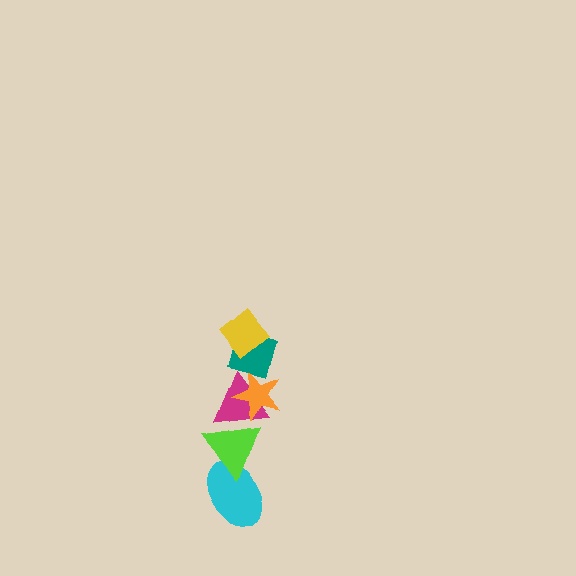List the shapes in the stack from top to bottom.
From top to bottom: the yellow diamond, the teal diamond, the orange star, the magenta triangle, the lime triangle, the cyan ellipse.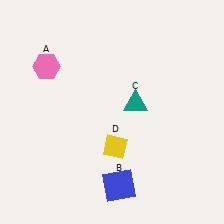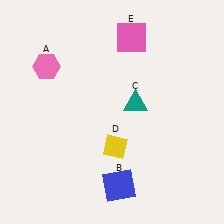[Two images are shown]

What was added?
A pink square (E) was added in Image 2.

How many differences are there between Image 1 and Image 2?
There is 1 difference between the two images.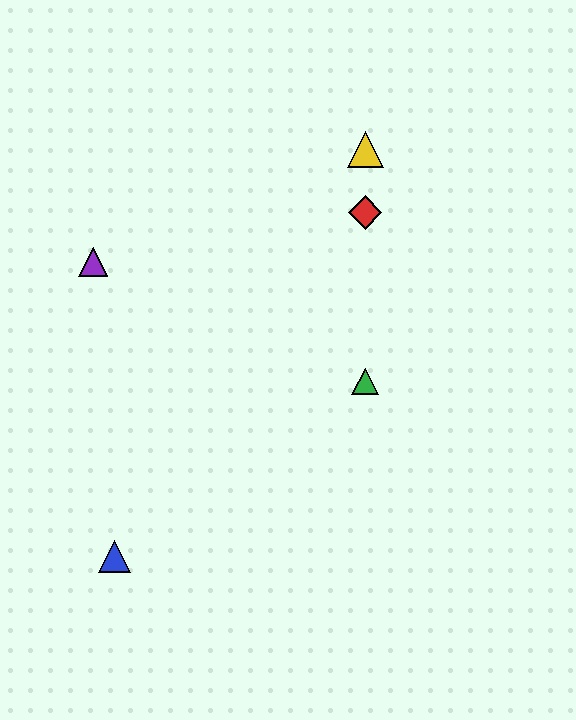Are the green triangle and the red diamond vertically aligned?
Yes, both are at x≈365.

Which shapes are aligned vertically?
The red diamond, the green triangle, the yellow triangle are aligned vertically.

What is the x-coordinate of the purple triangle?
The purple triangle is at x≈93.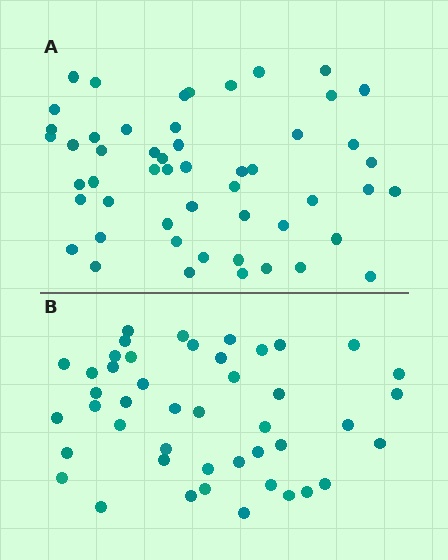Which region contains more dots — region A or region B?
Region A (the top region) has more dots.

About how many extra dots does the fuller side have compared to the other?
Region A has roughly 8 or so more dots than region B.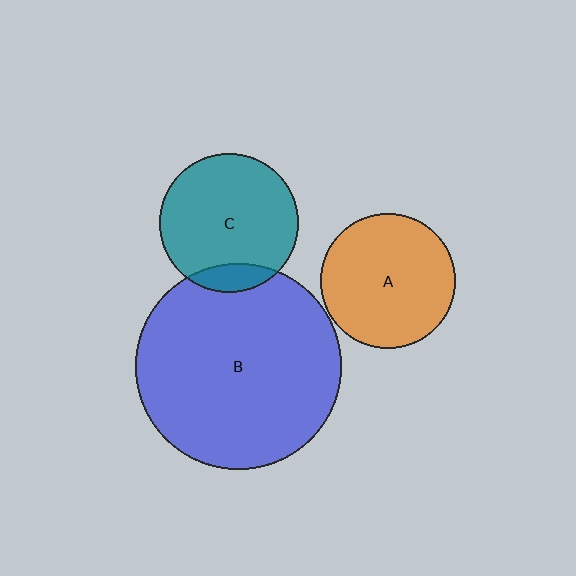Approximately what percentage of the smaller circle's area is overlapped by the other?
Approximately 10%.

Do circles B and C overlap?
Yes.